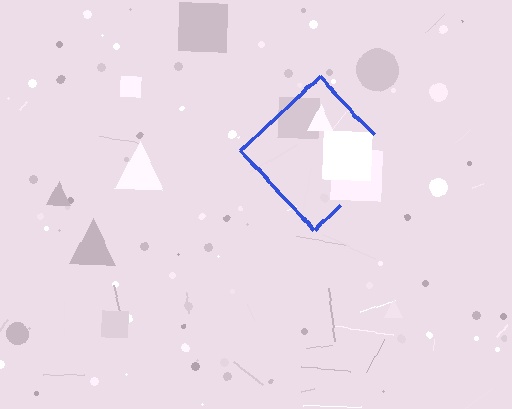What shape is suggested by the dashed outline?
The dashed outline suggests a diamond.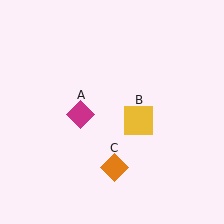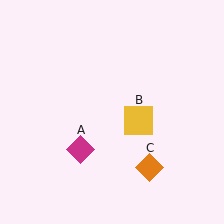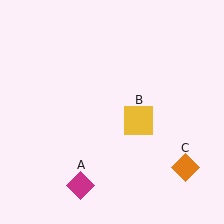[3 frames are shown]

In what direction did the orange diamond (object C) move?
The orange diamond (object C) moved right.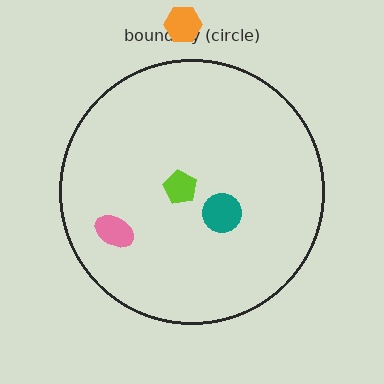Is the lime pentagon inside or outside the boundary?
Inside.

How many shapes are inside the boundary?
3 inside, 1 outside.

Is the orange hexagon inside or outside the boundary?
Outside.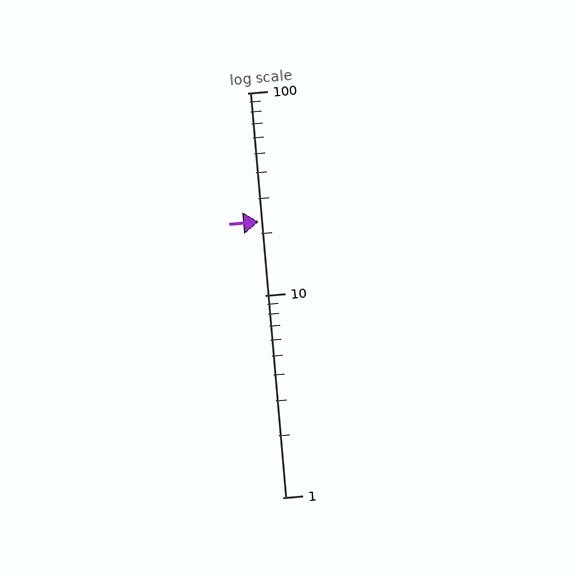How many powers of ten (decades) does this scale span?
The scale spans 2 decades, from 1 to 100.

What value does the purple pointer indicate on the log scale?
The pointer indicates approximately 23.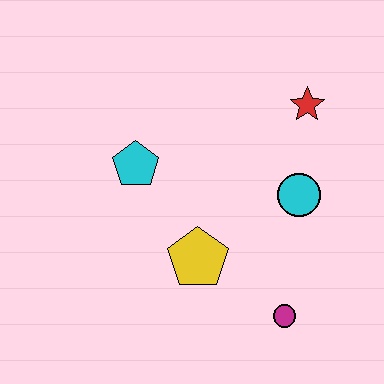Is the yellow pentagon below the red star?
Yes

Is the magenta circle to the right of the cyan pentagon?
Yes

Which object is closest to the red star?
The cyan circle is closest to the red star.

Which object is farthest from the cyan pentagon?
The magenta circle is farthest from the cyan pentagon.